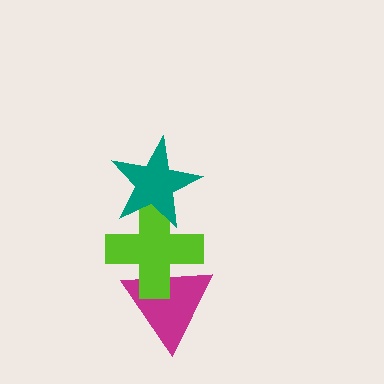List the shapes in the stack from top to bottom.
From top to bottom: the teal star, the lime cross, the magenta triangle.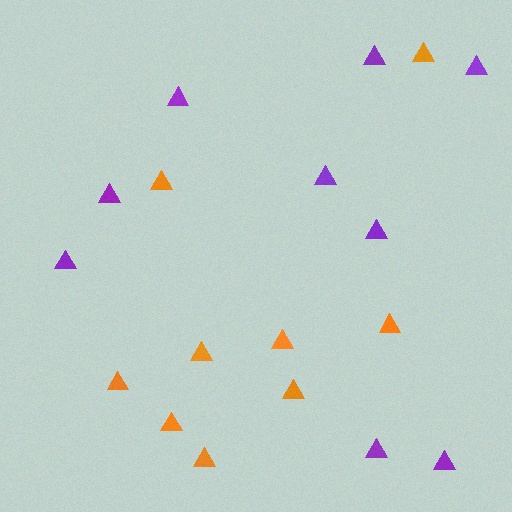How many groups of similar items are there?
There are 2 groups: one group of purple triangles (9) and one group of orange triangles (9).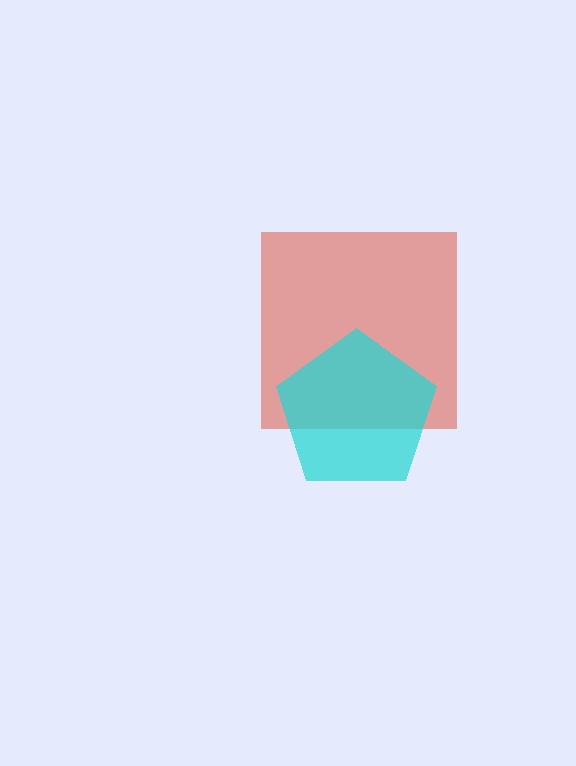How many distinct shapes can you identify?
There are 2 distinct shapes: a red square, a cyan pentagon.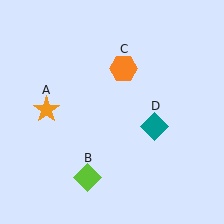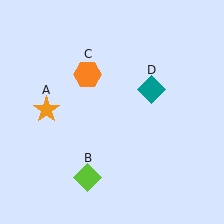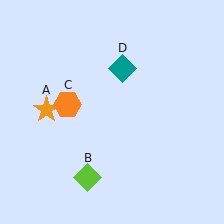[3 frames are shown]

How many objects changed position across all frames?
2 objects changed position: orange hexagon (object C), teal diamond (object D).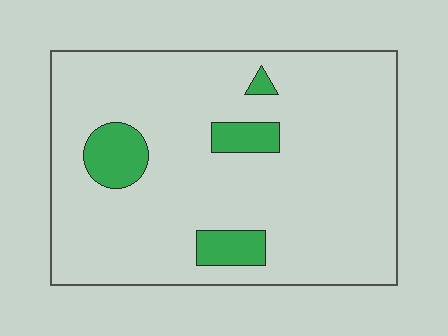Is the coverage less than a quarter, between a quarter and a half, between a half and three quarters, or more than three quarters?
Less than a quarter.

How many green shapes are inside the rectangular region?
4.